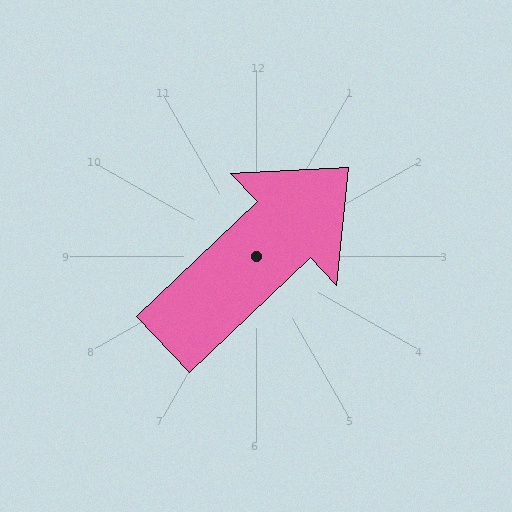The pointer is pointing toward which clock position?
Roughly 2 o'clock.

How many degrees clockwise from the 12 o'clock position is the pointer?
Approximately 46 degrees.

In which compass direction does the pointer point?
Northeast.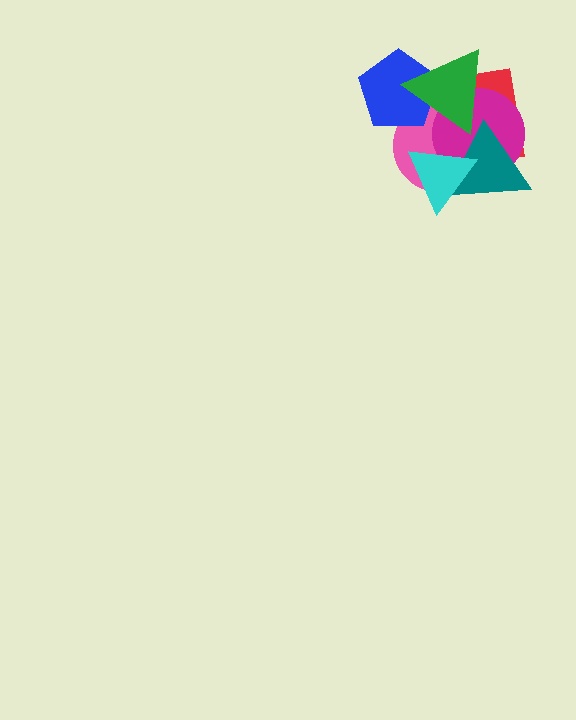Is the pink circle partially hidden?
Yes, it is partially covered by another shape.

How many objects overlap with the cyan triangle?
4 objects overlap with the cyan triangle.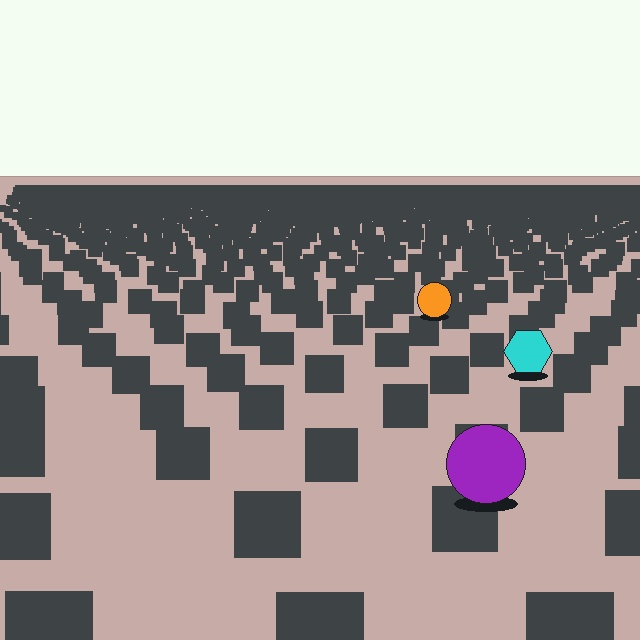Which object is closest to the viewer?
The purple circle is closest. The texture marks near it are larger and more spread out.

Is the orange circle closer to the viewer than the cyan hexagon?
No. The cyan hexagon is closer — you can tell from the texture gradient: the ground texture is coarser near it.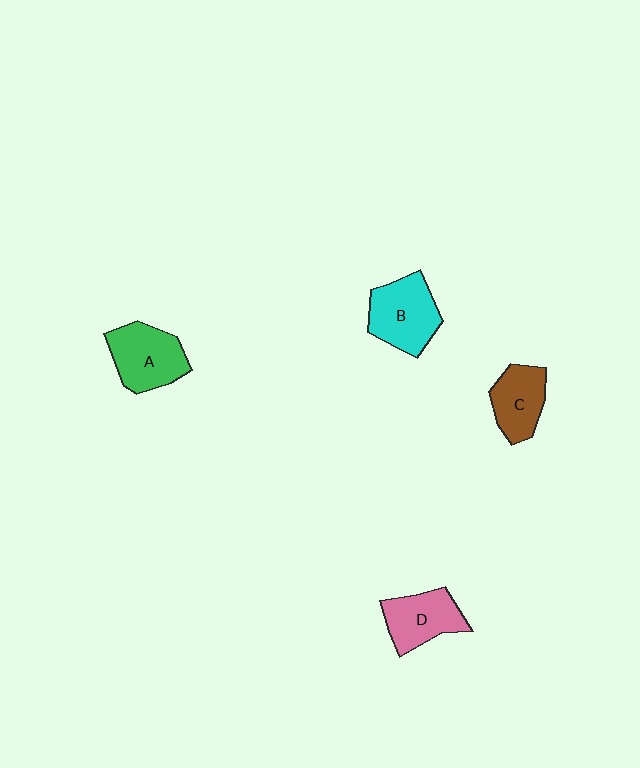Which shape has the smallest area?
Shape C (brown).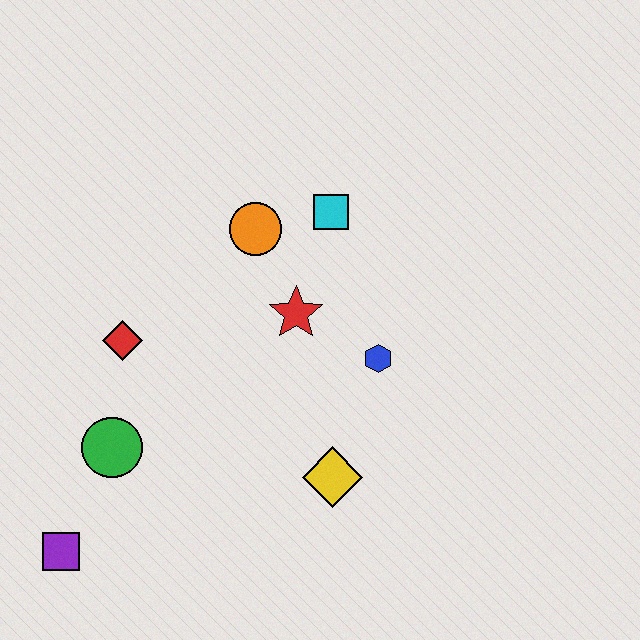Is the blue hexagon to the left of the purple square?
No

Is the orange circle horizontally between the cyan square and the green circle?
Yes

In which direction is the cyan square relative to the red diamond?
The cyan square is to the right of the red diamond.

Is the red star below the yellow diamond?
No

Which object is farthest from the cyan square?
The purple square is farthest from the cyan square.